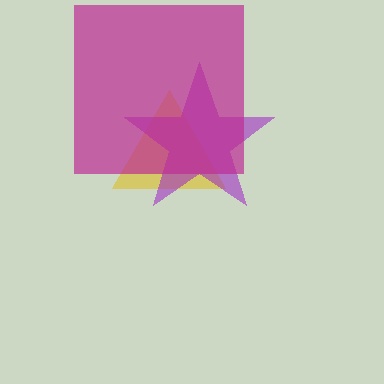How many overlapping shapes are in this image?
There are 3 overlapping shapes in the image.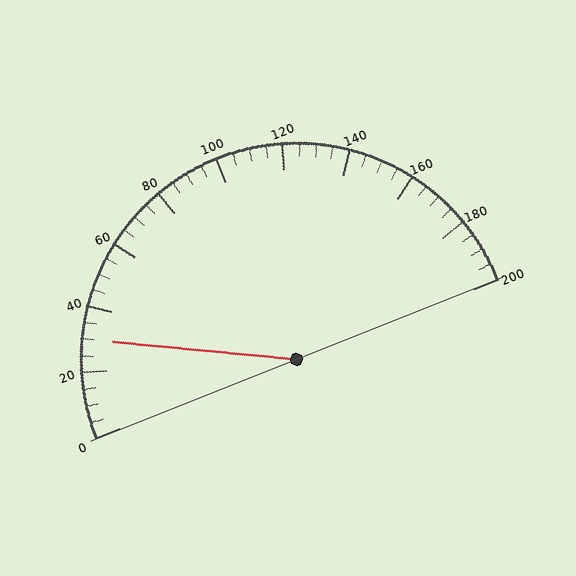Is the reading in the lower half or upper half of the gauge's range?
The reading is in the lower half of the range (0 to 200).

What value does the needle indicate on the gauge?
The needle indicates approximately 30.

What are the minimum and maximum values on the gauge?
The gauge ranges from 0 to 200.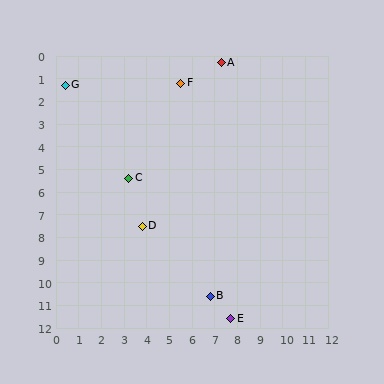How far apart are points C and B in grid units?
Points C and B are about 6.3 grid units apart.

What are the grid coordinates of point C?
Point C is at approximately (3.2, 5.4).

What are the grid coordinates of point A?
Point A is at approximately (7.3, 0.3).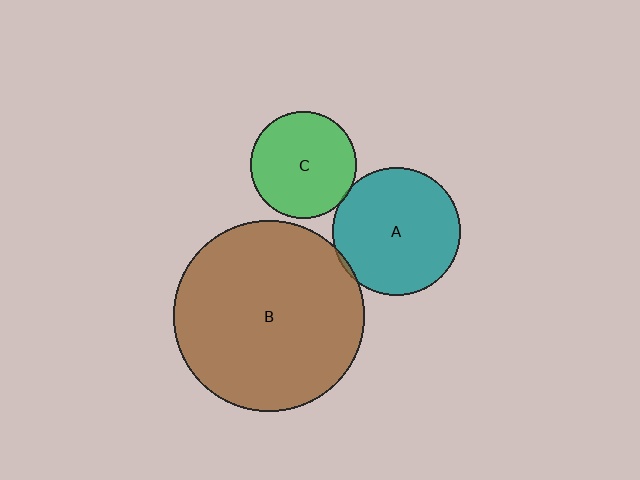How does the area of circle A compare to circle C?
Approximately 1.5 times.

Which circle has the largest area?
Circle B (brown).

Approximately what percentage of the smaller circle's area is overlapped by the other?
Approximately 5%.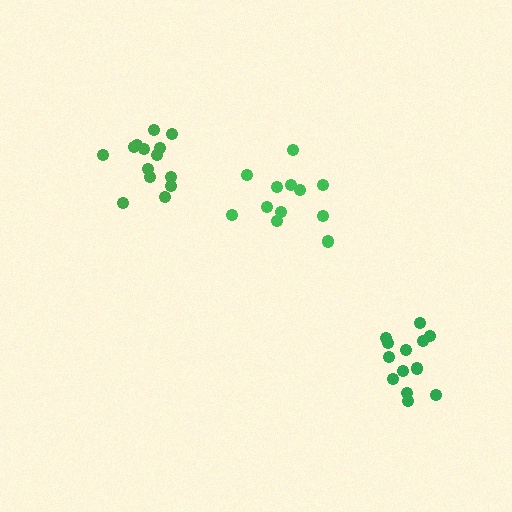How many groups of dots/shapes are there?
There are 3 groups.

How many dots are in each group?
Group 1: 14 dots, Group 2: 12 dots, Group 3: 14 dots (40 total).